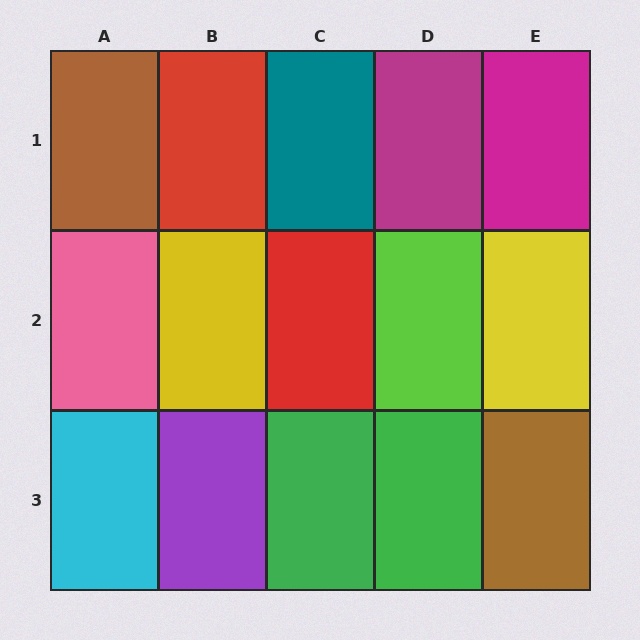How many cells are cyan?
1 cell is cyan.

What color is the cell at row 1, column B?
Red.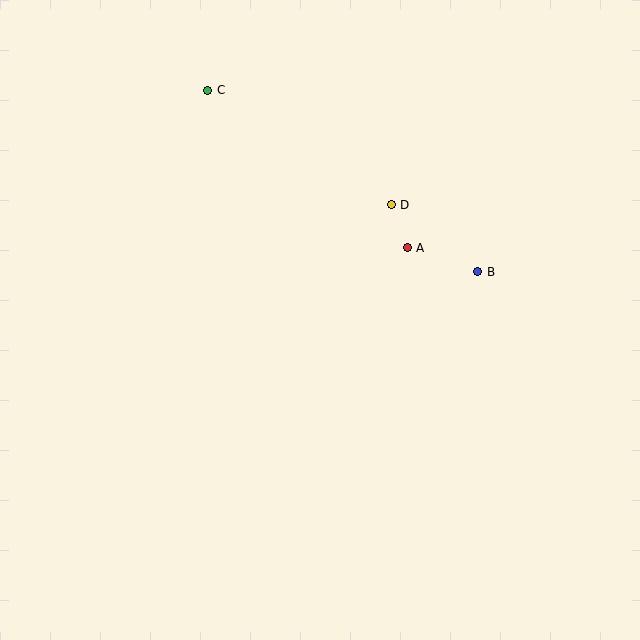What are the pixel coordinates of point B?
Point B is at (478, 272).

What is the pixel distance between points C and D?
The distance between C and D is 216 pixels.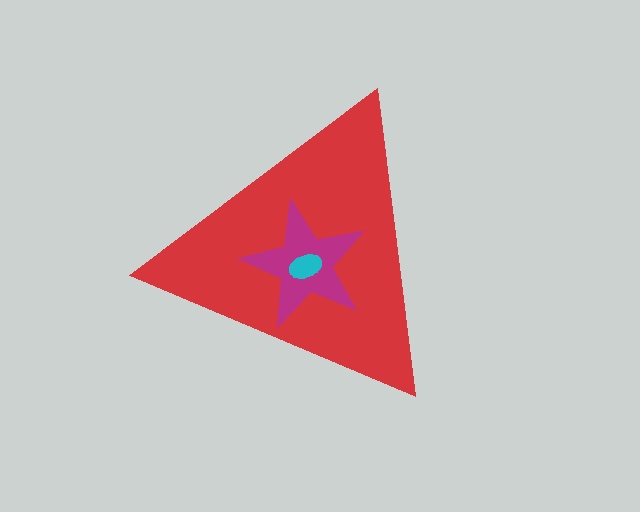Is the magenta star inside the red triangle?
Yes.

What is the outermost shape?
The red triangle.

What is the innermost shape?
The cyan ellipse.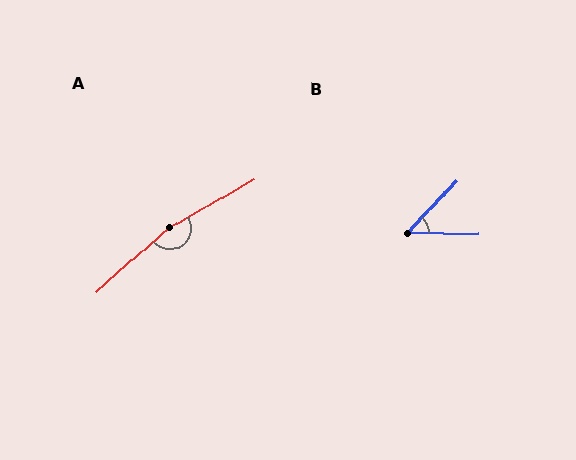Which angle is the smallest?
B, at approximately 48 degrees.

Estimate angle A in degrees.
Approximately 168 degrees.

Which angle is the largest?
A, at approximately 168 degrees.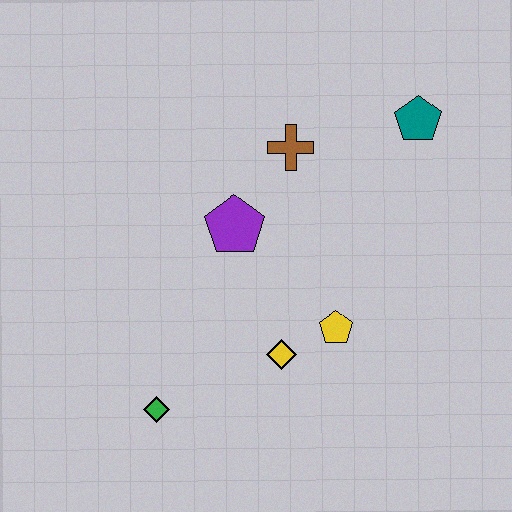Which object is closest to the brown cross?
The purple pentagon is closest to the brown cross.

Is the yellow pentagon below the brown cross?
Yes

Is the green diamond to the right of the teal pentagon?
No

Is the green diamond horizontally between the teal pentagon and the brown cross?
No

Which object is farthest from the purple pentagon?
The teal pentagon is farthest from the purple pentagon.